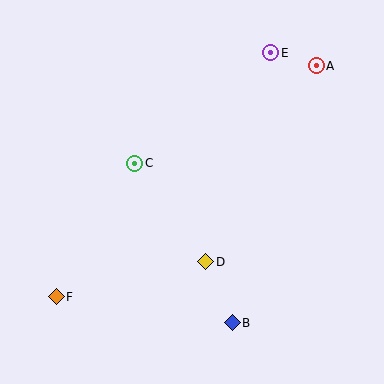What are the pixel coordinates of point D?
Point D is at (206, 262).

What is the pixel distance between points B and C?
The distance between B and C is 187 pixels.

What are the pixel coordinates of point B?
Point B is at (232, 323).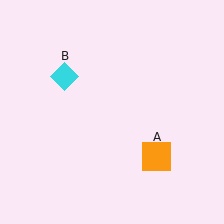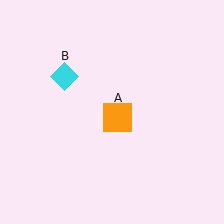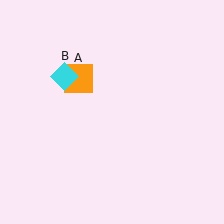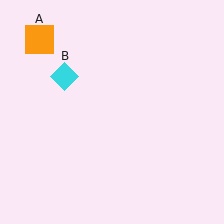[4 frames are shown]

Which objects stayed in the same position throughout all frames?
Cyan diamond (object B) remained stationary.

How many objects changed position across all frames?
1 object changed position: orange square (object A).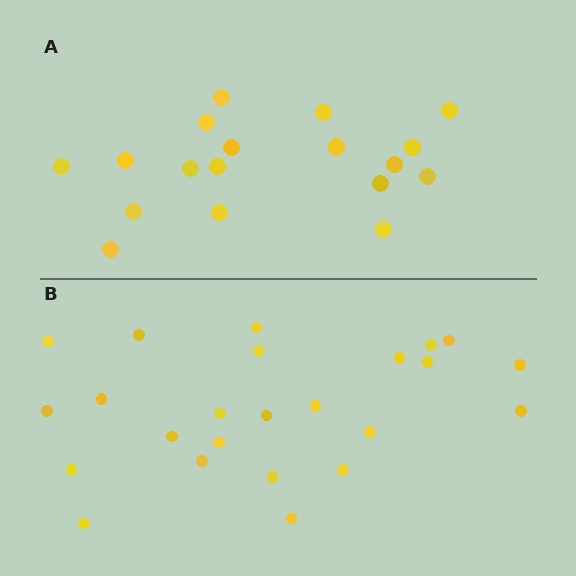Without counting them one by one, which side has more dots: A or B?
Region B (the bottom region) has more dots.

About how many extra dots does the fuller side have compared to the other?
Region B has about 6 more dots than region A.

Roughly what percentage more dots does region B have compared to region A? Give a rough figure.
About 35% more.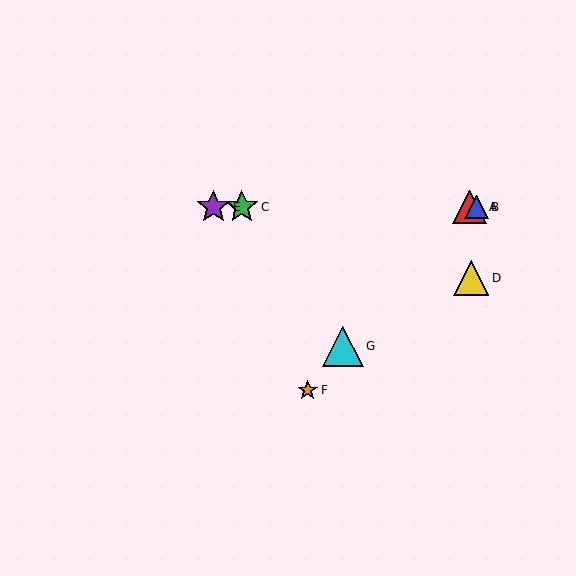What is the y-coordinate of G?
Object G is at y≈346.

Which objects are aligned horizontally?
Objects A, B, C, E are aligned horizontally.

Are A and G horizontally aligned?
No, A is at y≈207 and G is at y≈346.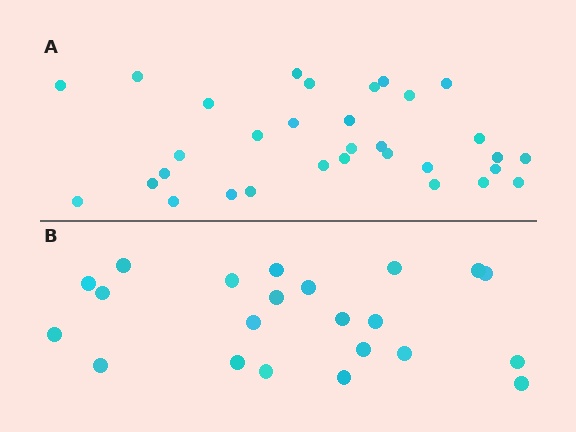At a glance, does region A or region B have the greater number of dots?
Region A (the top region) has more dots.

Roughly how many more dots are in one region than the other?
Region A has roughly 10 or so more dots than region B.